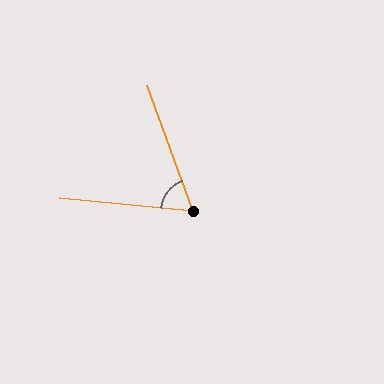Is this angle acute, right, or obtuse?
It is acute.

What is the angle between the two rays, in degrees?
Approximately 64 degrees.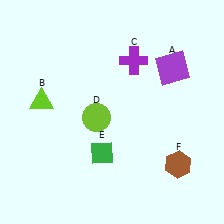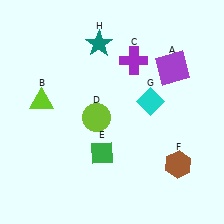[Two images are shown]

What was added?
A cyan diamond (G), a teal star (H) were added in Image 2.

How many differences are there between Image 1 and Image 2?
There are 2 differences between the two images.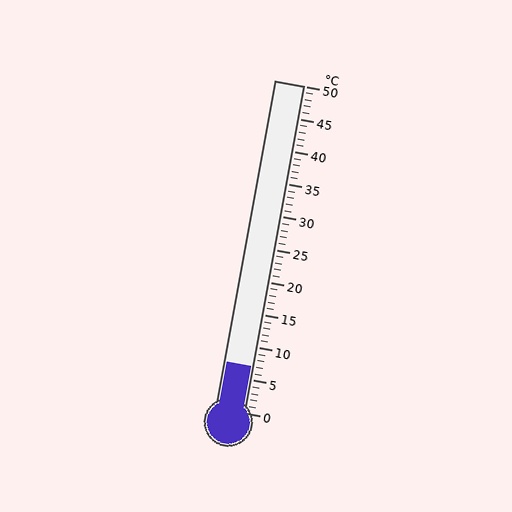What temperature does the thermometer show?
The thermometer shows approximately 7°C.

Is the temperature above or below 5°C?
The temperature is above 5°C.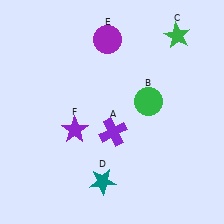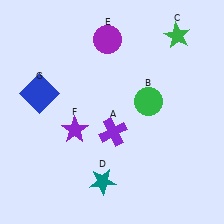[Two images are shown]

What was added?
A blue square (G) was added in Image 2.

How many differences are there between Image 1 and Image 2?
There is 1 difference between the two images.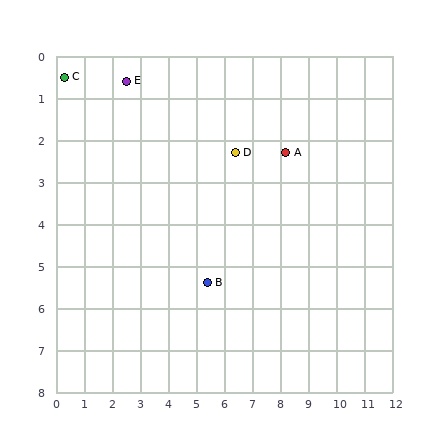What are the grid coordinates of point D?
Point D is at approximately (6.4, 2.3).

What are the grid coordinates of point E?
Point E is at approximately (2.5, 0.6).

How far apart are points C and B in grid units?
Points C and B are about 7.1 grid units apart.